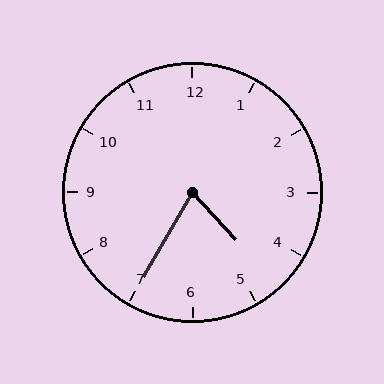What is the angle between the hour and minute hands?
Approximately 72 degrees.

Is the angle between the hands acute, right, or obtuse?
It is acute.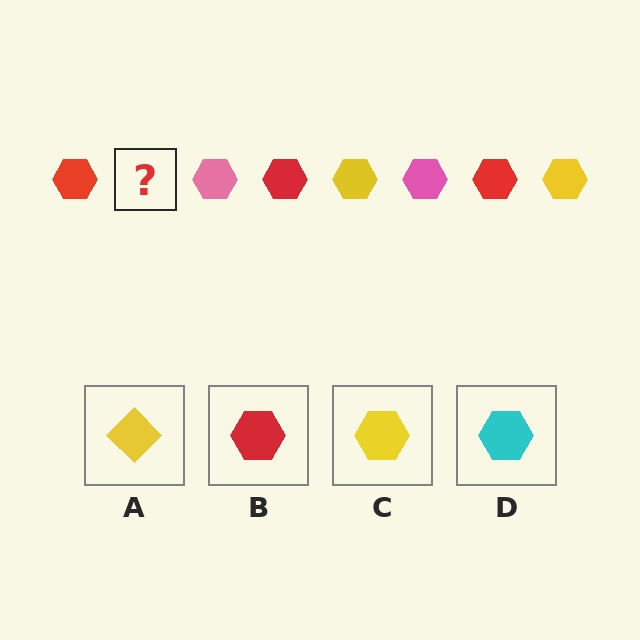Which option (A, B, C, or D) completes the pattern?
C.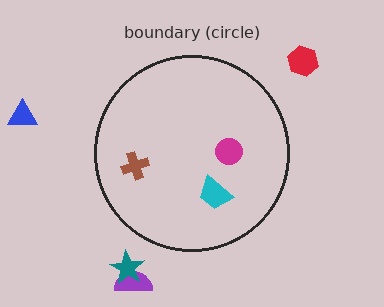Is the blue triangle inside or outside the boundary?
Outside.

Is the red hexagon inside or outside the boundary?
Outside.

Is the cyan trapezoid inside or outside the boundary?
Inside.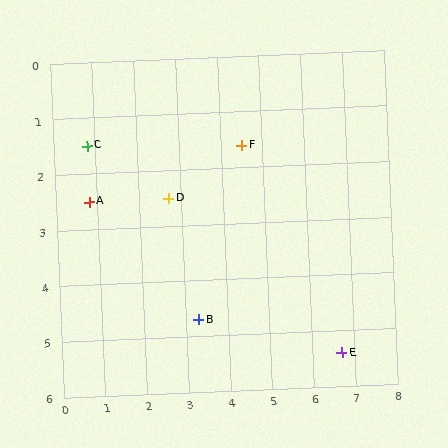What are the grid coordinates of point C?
Point C is at approximately (0.8, 1.5).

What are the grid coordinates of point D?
Point D is at approximately (2.7, 2.5).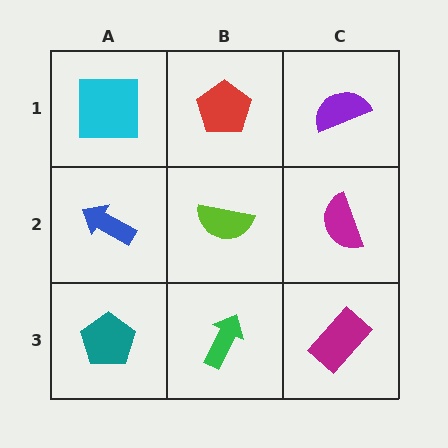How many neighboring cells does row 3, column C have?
2.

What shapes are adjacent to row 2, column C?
A purple semicircle (row 1, column C), a magenta rectangle (row 3, column C), a lime semicircle (row 2, column B).